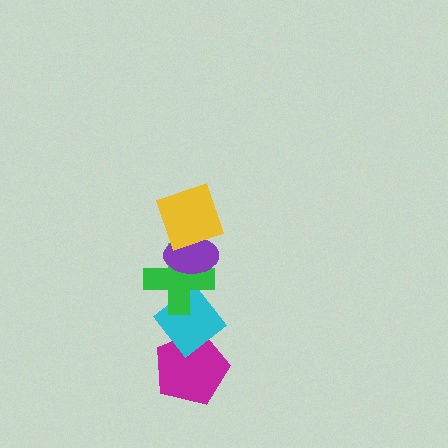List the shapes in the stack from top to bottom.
From top to bottom: the yellow square, the purple ellipse, the green cross, the cyan diamond, the magenta pentagon.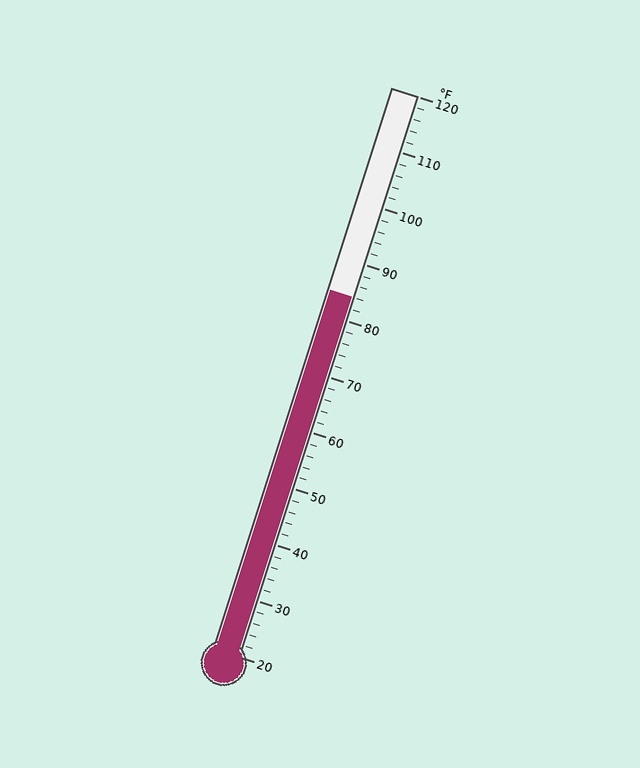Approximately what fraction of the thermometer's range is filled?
The thermometer is filled to approximately 65% of its range.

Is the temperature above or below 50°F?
The temperature is above 50°F.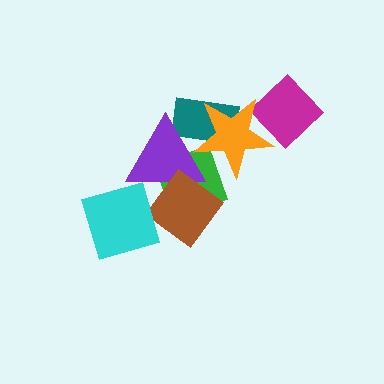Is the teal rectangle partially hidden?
Yes, it is partially covered by another shape.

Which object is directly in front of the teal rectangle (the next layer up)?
The purple triangle is directly in front of the teal rectangle.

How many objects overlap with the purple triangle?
4 objects overlap with the purple triangle.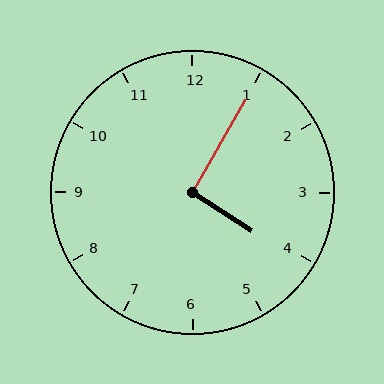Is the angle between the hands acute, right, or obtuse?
It is right.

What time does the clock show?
4:05.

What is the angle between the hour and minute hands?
Approximately 92 degrees.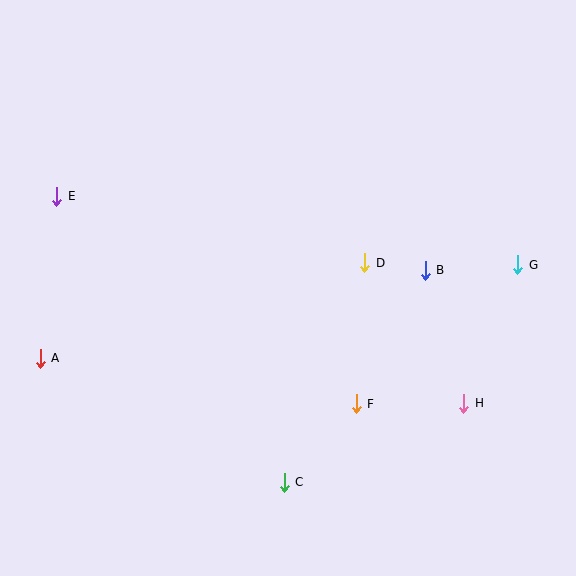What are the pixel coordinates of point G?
Point G is at (518, 265).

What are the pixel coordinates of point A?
Point A is at (40, 358).